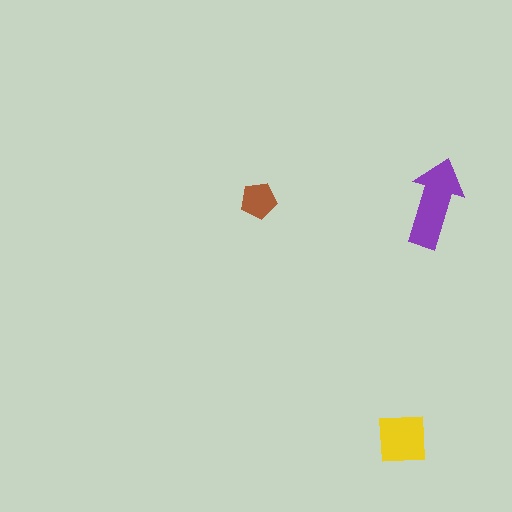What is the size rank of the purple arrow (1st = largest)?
1st.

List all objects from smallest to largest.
The brown pentagon, the yellow square, the purple arrow.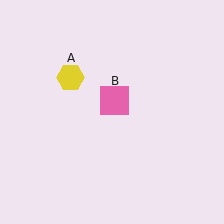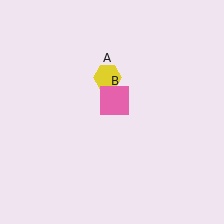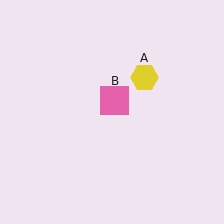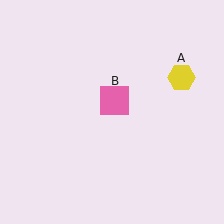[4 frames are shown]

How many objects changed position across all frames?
1 object changed position: yellow hexagon (object A).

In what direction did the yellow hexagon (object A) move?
The yellow hexagon (object A) moved right.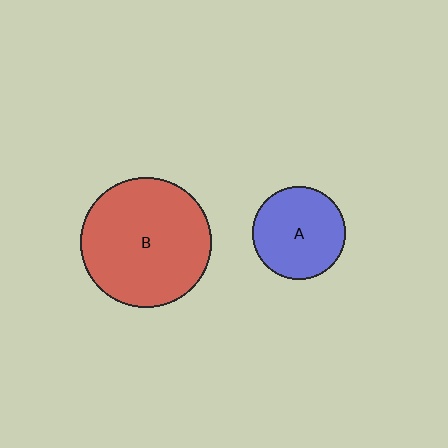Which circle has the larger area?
Circle B (red).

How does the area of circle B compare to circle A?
Approximately 2.0 times.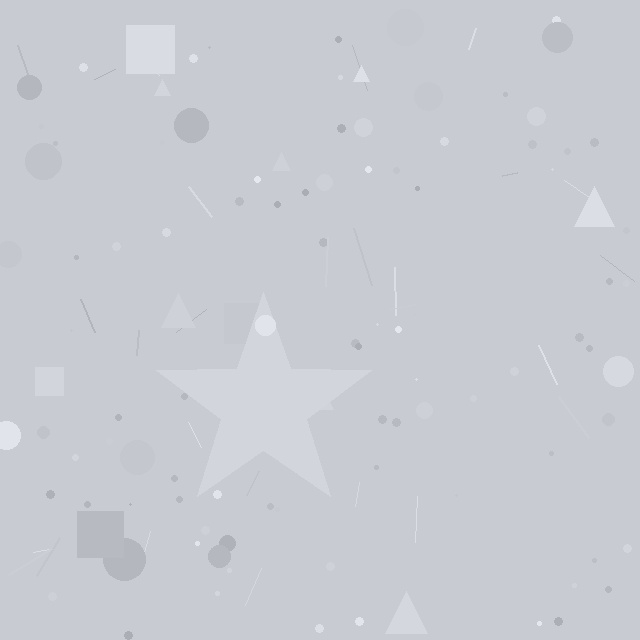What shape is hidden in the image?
A star is hidden in the image.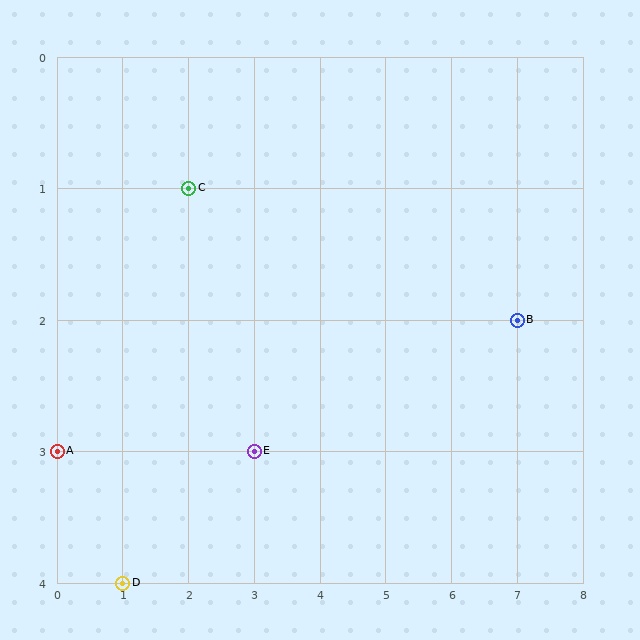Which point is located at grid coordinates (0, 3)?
Point A is at (0, 3).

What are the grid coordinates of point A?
Point A is at grid coordinates (0, 3).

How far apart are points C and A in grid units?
Points C and A are 2 columns and 2 rows apart (about 2.8 grid units diagonally).